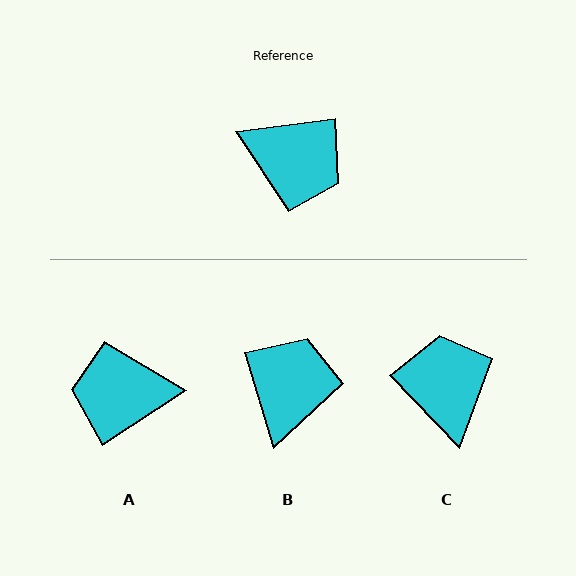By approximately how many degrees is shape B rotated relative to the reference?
Approximately 99 degrees counter-clockwise.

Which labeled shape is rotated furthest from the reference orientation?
A, about 154 degrees away.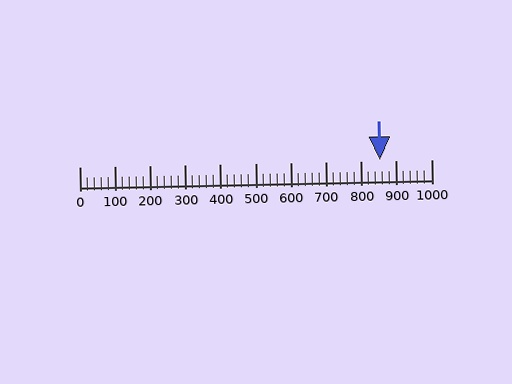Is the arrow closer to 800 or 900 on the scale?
The arrow is closer to 900.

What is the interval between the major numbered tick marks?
The major tick marks are spaced 100 units apart.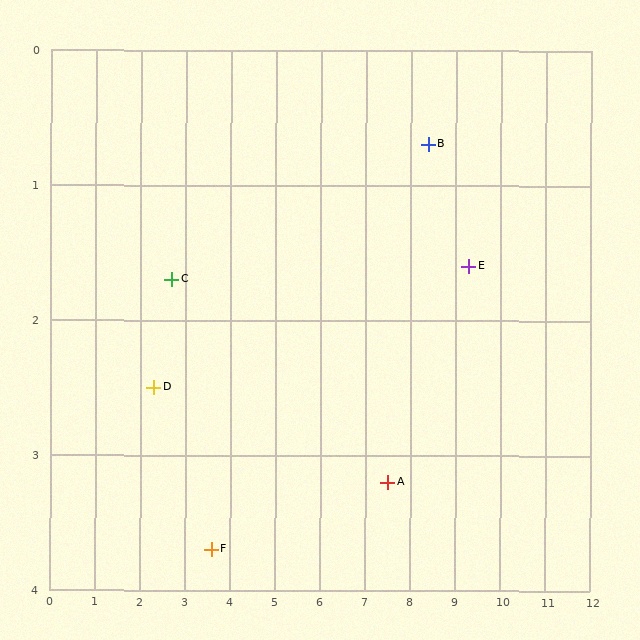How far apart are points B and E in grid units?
Points B and E are about 1.3 grid units apart.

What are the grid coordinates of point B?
Point B is at approximately (8.4, 0.7).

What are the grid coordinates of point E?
Point E is at approximately (9.3, 1.6).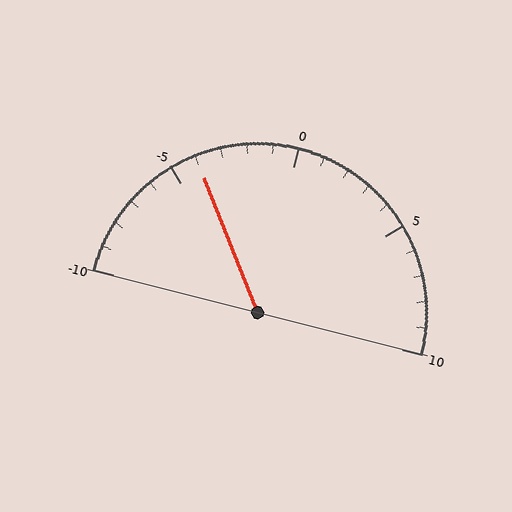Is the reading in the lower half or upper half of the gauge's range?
The reading is in the lower half of the range (-10 to 10).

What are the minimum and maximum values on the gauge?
The gauge ranges from -10 to 10.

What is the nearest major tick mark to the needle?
The nearest major tick mark is -5.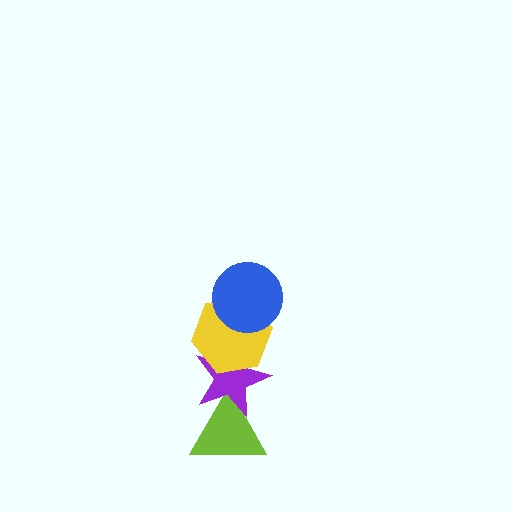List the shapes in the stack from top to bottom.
From top to bottom: the blue circle, the yellow hexagon, the purple star, the lime triangle.